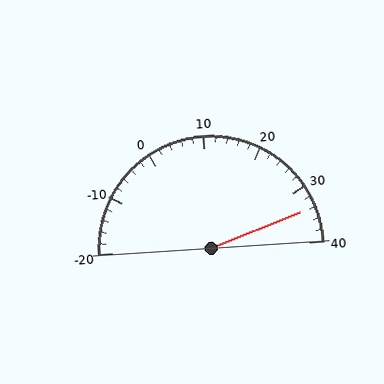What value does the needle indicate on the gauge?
The needle indicates approximately 34.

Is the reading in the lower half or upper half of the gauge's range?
The reading is in the upper half of the range (-20 to 40).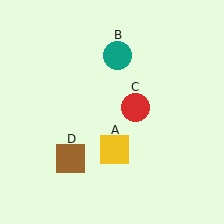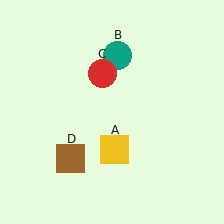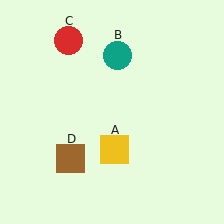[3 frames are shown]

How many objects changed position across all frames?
1 object changed position: red circle (object C).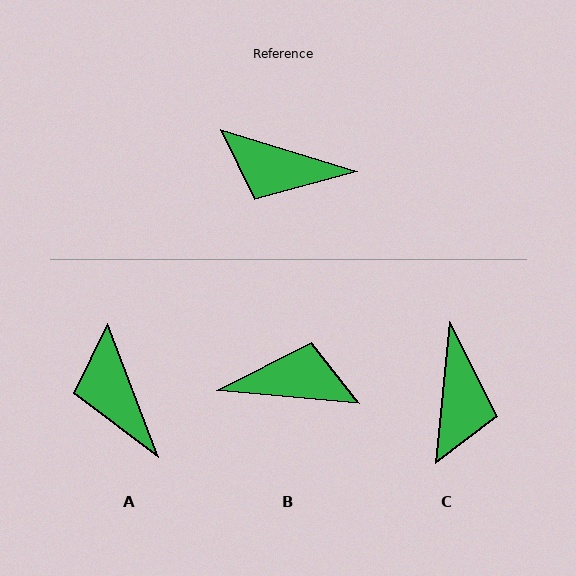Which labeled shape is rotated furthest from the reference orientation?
B, about 168 degrees away.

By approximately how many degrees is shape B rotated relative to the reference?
Approximately 168 degrees clockwise.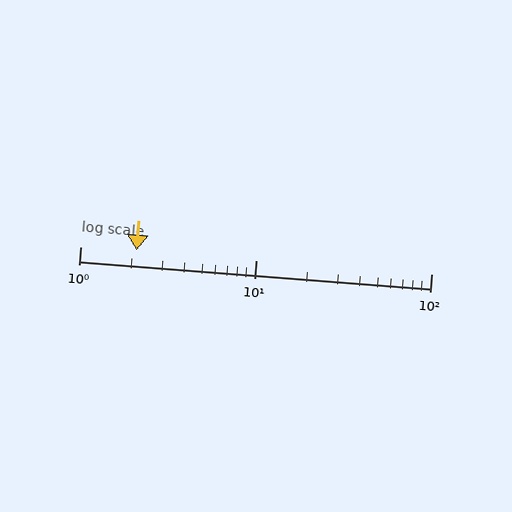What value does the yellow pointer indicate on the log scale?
The pointer indicates approximately 2.1.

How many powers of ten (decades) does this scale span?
The scale spans 2 decades, from 1 to 100.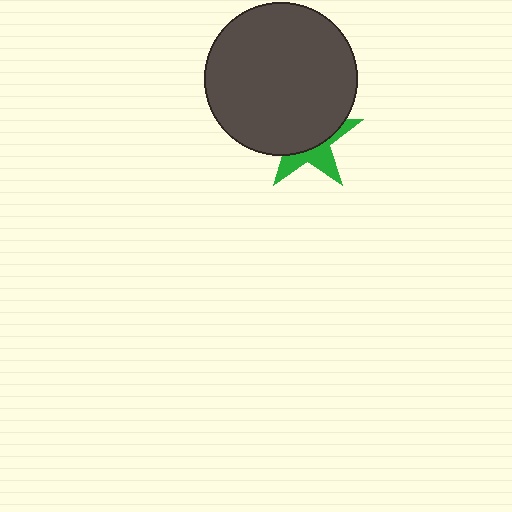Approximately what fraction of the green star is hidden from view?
Roughly 62% of the green star is hidden behind the dark gray circle.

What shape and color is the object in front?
The object in front is a dark gray circle.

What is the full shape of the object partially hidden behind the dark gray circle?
The partially hidden object is a green star.